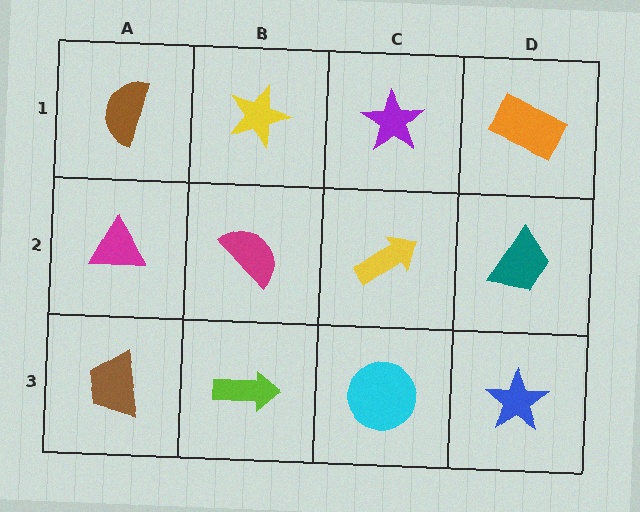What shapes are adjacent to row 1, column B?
A magenta semicircle (row 2, column B), a brown semicircle (row 1, column A), a purple star (row 1, column C).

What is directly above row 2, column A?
A brown semicircle.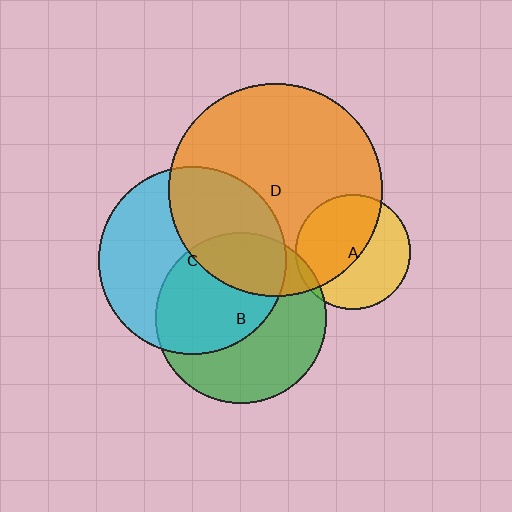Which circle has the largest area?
Circle D (orange).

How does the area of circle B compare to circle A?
Approximately 2.2 times.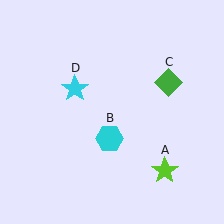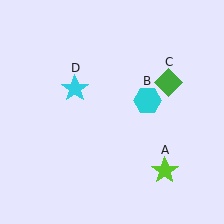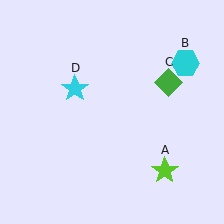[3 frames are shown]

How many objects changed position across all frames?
1 object changed position: cyan hexagon (object B).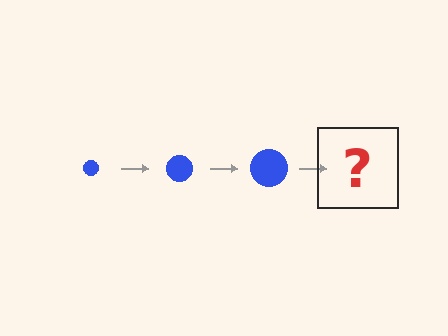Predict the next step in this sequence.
The next step is a blue circle, larger than the previous one.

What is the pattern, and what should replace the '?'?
The pattern is that the circle gets progressively larger each step. The '?' should be a blue circle, larger than the previous one.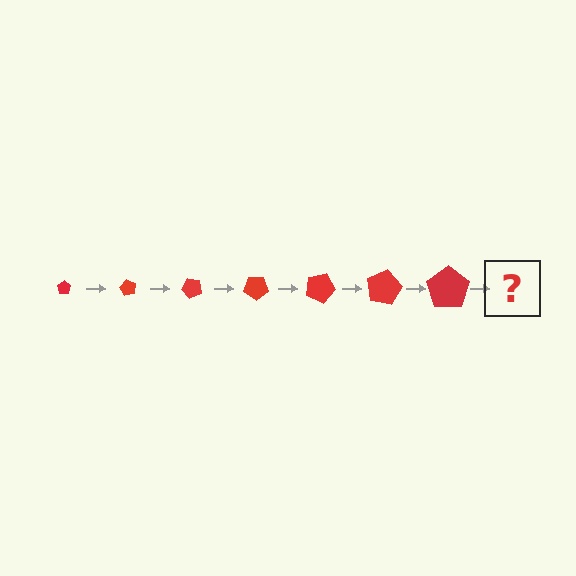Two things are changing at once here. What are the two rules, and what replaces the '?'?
The two rules are that the pentagon grows larger each step and it rotates 60 degrees each step. The '?' should be a pentagon, larger than the previous one and rotated 420 degrees from the start.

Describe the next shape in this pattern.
It should be a pentagon, larger than the previous one and rotated 420 degrees from the start.